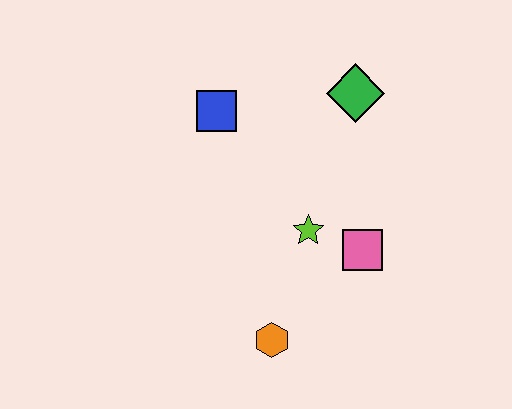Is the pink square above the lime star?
No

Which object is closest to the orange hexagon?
The lime star is closest to the orange hexagon.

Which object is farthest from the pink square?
The blue square is farthest from the pink square.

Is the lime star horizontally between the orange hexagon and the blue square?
No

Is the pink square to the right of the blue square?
Yes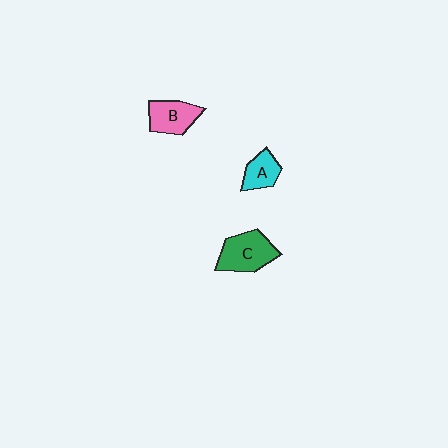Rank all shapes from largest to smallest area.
From largest to smallest: C (green), B (pink), A (cyan).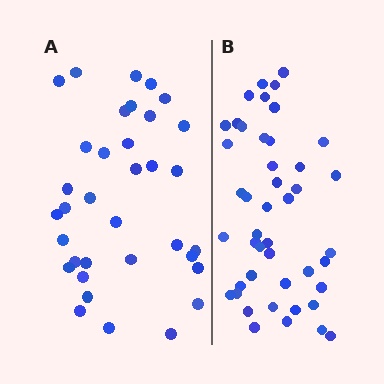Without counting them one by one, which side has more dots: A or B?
Region B (the right region) has more dots.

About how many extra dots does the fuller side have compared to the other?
Region B has roughly 10 or so more dots than region A.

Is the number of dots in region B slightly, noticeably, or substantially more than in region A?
Region B has noticeably more, but not dramatically so. The ratio is roughly 1.3 to 1.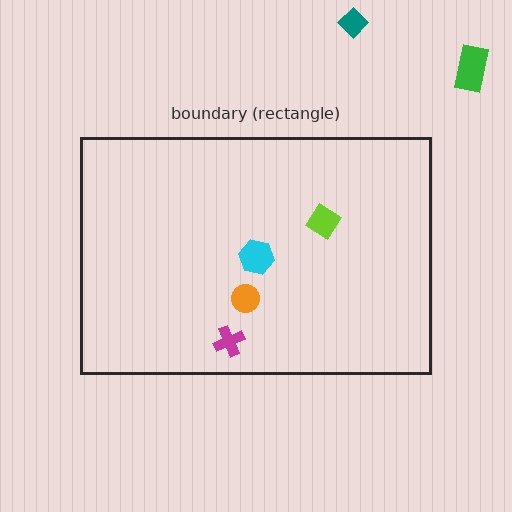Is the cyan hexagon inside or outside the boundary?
Inside.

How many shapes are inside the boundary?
4 inside, 2 outside.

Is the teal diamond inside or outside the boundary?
Outside.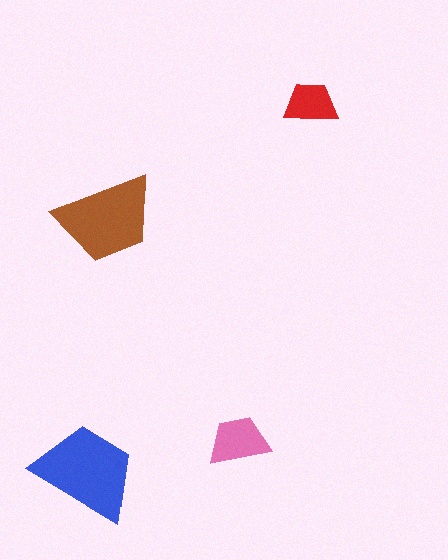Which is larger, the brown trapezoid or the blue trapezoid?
The blue one.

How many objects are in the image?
There are 4 objects in the image.